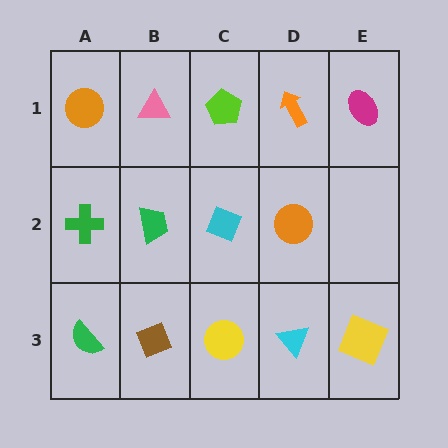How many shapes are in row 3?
5 shapes.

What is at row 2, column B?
A green trapezoid.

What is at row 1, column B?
A pink triangle.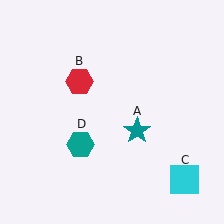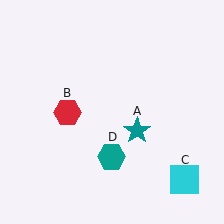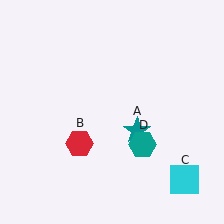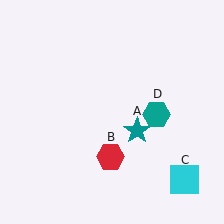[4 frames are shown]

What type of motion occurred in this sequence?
The red hexagon (object B), teal hexagon (object D) rotated counterclockwise around the center of the scene.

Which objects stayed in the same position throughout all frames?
Teal star (object A) and cyan square (object C) remained stationary.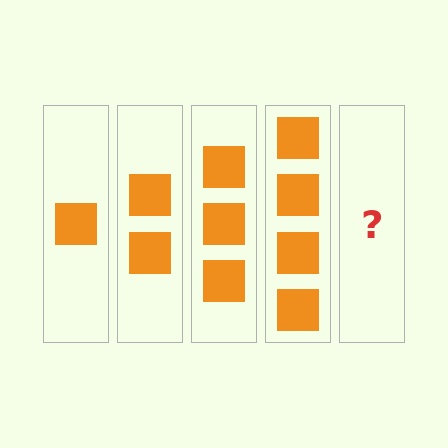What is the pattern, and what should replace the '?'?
The pattern is that each step adds one more square. The '?' should be 5 squares.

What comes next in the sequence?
The next element should be 5 squares.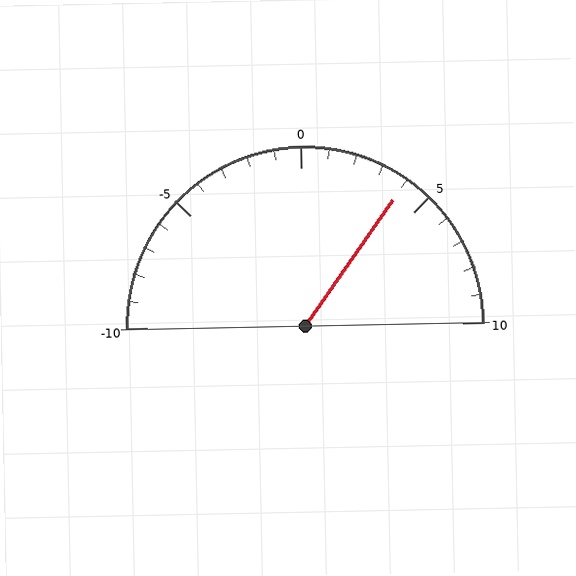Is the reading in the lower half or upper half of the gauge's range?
The reading is in the upper half of the range (-10 to 10).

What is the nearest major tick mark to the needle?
The nearest major tick mark is 5.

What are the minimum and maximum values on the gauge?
The gauge ranges from -10 to 10.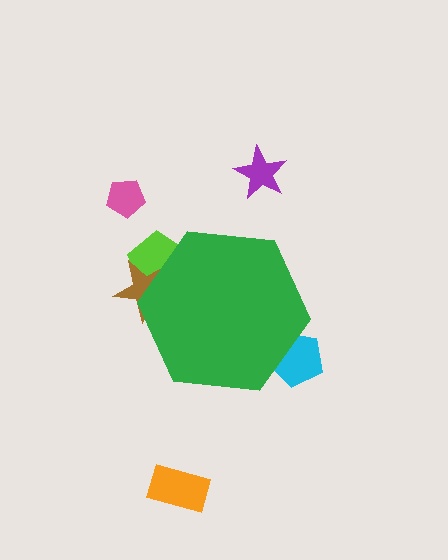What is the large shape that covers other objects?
A green hexagon.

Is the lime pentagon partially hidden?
Yes, the lime pentagon is partially hidden behind the green hexagon.